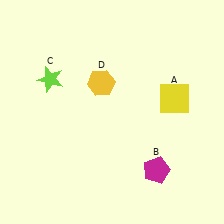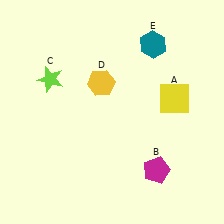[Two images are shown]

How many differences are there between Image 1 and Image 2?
There is 1 difference between the two images.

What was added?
A teal hexagon (E) was added in Image 2.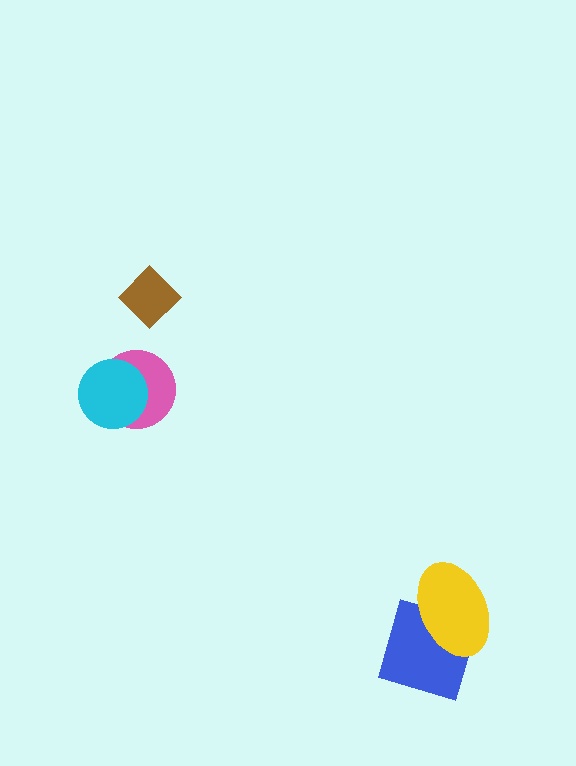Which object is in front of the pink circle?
The cyan circle is in front of the pink circle.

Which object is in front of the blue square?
The yellow ellipse is in front of the blue square.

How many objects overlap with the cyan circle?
1 object overlaps with the cyan circle.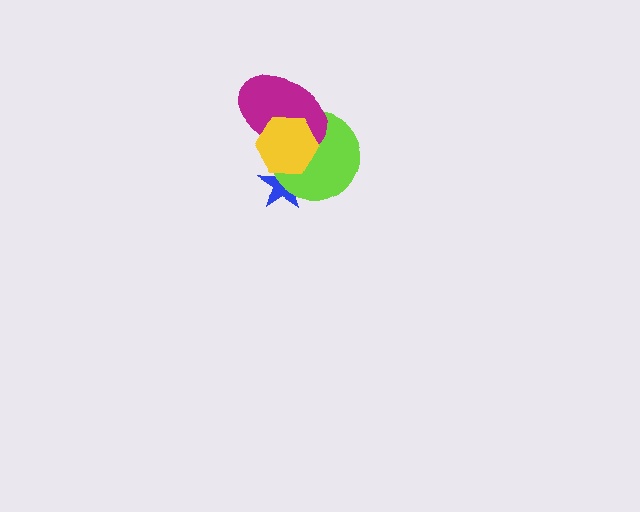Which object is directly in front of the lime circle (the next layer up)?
The magenta ellipse is directly in front of the lime circle.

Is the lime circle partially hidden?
Yes, it is partially covered by another shape.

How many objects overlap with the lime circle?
3 objects overlap with the lime circle.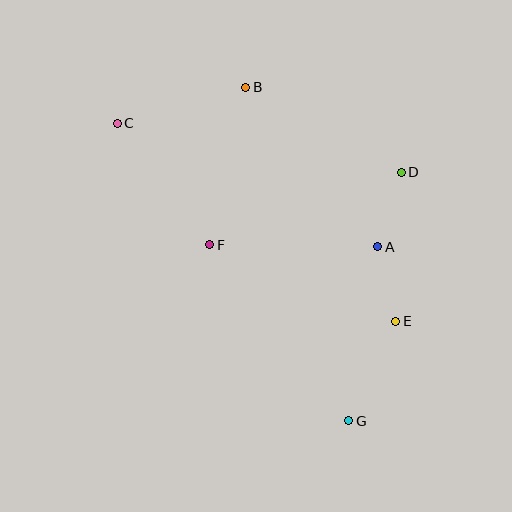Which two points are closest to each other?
Points A and E are closest to each other.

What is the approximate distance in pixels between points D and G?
The distance between D and G is approximately 254 pixels.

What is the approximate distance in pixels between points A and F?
The distance between A and F is approximately 168 pixels.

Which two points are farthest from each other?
Points C and G are farthest from each other.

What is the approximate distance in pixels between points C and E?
The distance between C and E is approximately 342 pixels.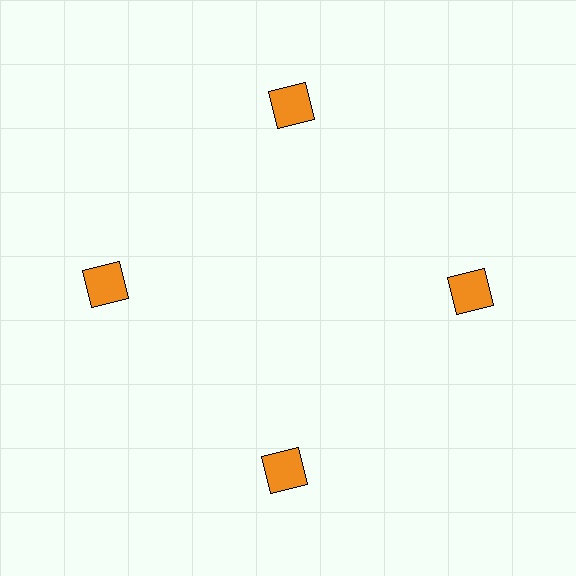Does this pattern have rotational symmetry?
Yes, this pattern has 4-fold rotational symmetry. It looks the same after rotating 90 degrees around the center.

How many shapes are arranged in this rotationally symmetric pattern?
There are 4 shapes, arranged in 4 groups of 1.